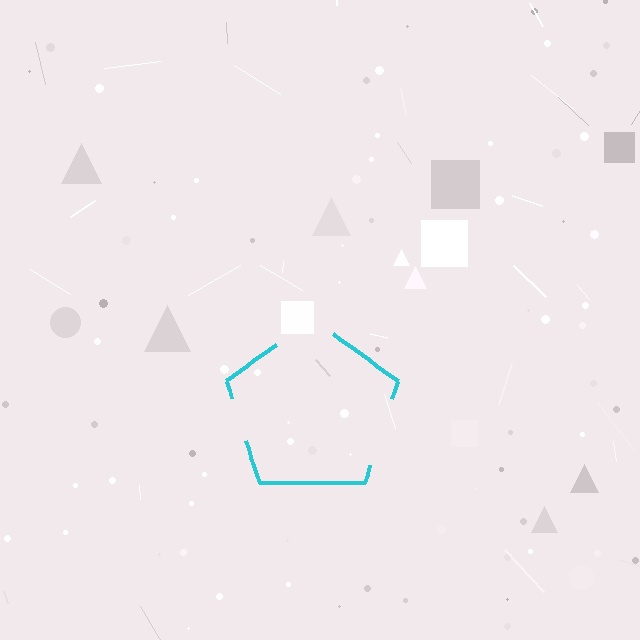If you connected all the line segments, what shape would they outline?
They would outline a pentagon.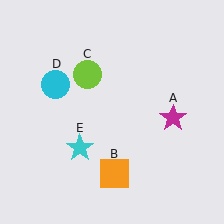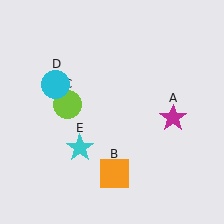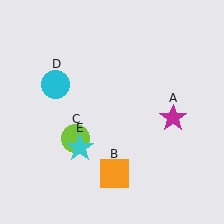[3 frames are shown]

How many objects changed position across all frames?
1 object changed position: lime circle (object C).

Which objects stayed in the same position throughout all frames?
Magenta star (object A) and orange square (object B) and cyan circle (object D) and cyan star (object E) remained stationary.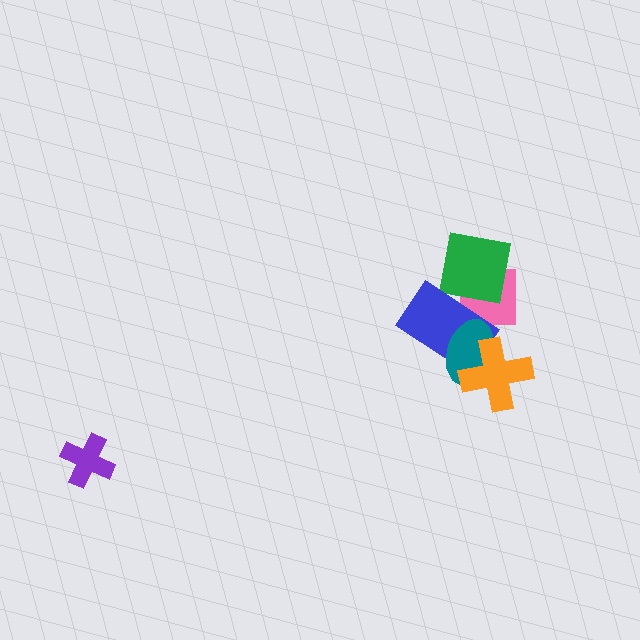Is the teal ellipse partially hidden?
Yes, it is partially covered by another shape.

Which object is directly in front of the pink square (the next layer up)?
The green square is directly in front of the pink square.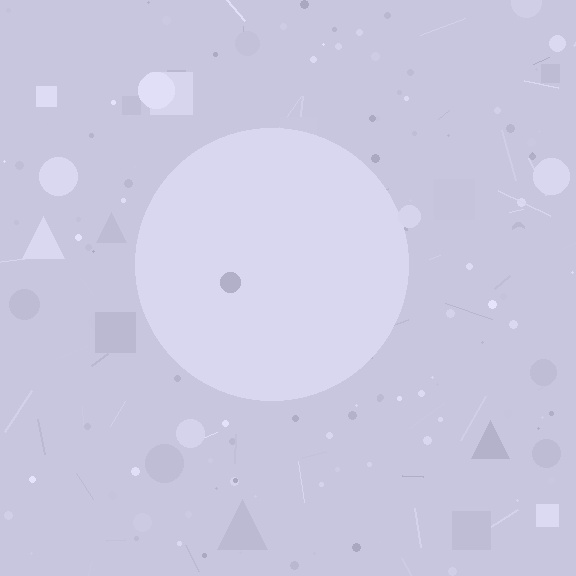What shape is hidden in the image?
A circle is hidden in the image.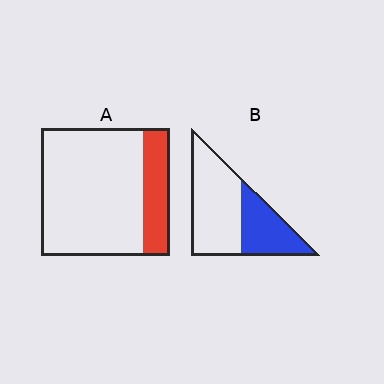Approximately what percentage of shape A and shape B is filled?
A is approximately 20% and B is approximately 40%.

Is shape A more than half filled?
No.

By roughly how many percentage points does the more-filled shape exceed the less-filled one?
By roughly 15 percentage points (B over A).